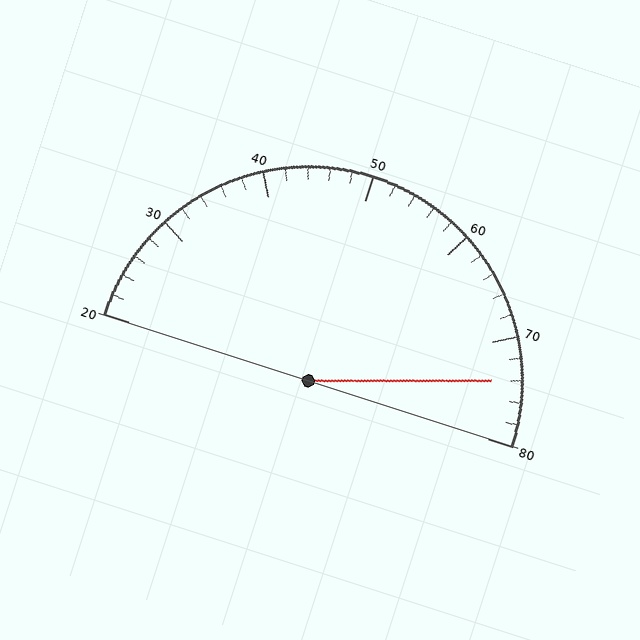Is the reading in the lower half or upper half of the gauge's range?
The reading is in the upper half of the range (20 to 80).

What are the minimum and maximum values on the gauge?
The gauge ranges from 20 to 80.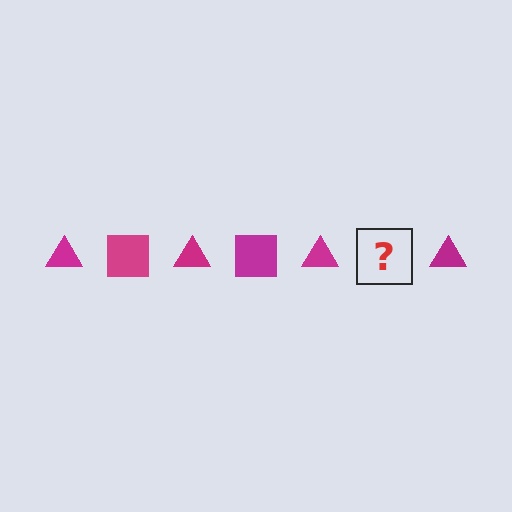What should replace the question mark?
The question mark should be replaced with a magenta square.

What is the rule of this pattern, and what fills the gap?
The rule is that the pattern cycles through triangle, square shapes in magenta. The gap should be filled with a magenta square.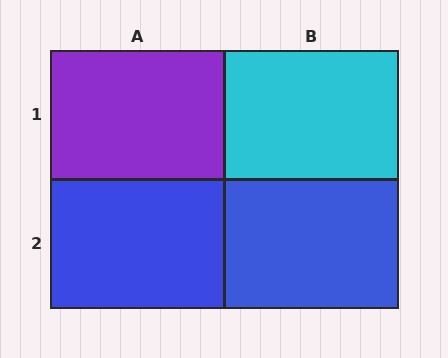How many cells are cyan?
1 cell is cyan.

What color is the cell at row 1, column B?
Cyan.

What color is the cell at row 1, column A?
Purple.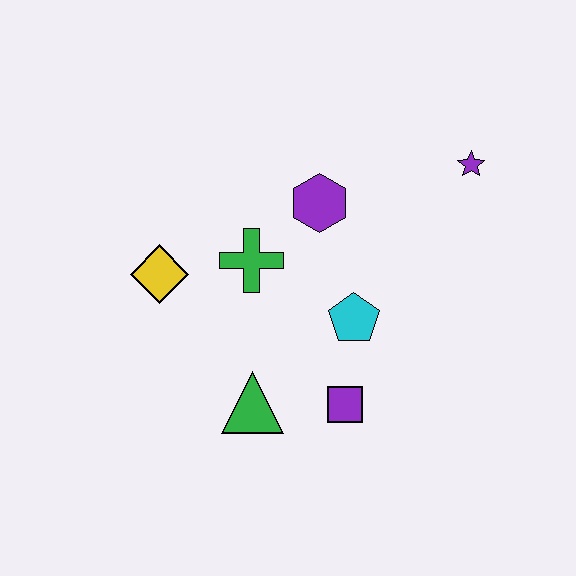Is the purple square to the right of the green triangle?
Yes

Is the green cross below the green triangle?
No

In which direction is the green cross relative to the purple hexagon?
The green cross is to the left of the purple hexagon.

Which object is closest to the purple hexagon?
The green cross is closest to the purple hexagon.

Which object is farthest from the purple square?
The purple star is farthest from the purple square.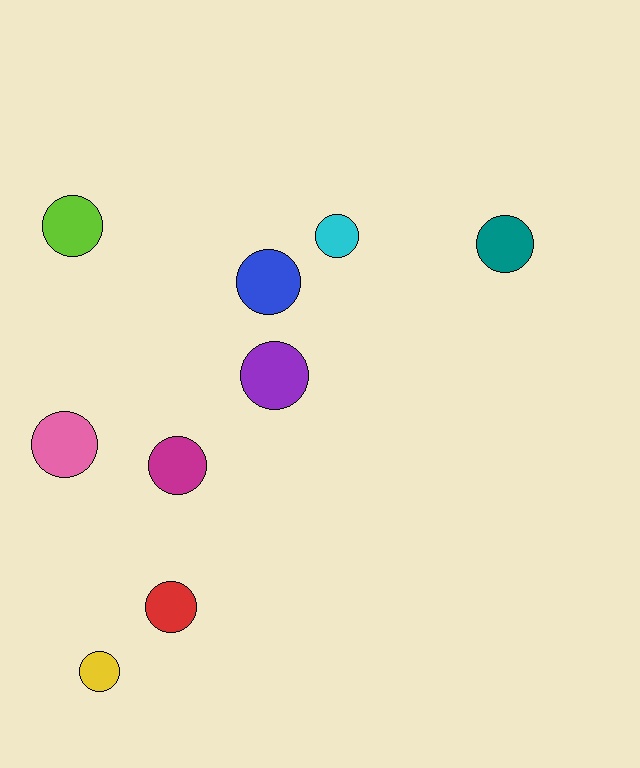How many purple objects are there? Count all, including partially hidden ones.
There is 1 purple object.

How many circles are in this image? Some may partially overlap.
There are 9 circles.